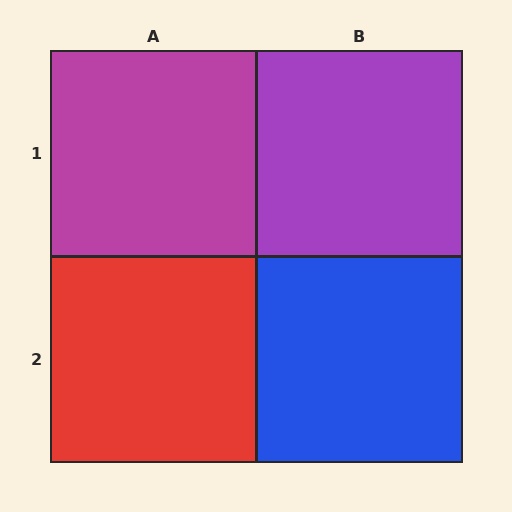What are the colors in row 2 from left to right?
Red, blue.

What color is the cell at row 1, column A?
Magenta.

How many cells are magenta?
1 cell is magenta.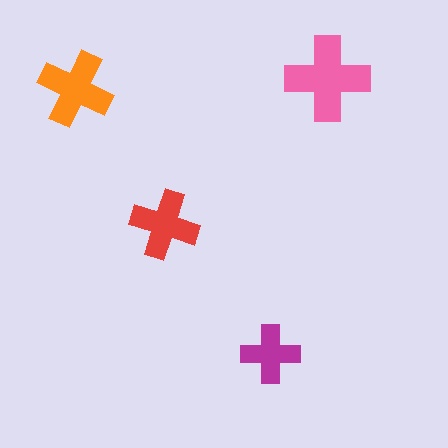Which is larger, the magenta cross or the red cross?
The red one.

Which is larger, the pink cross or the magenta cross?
The pink one.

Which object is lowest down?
The magenta cross is bottommost.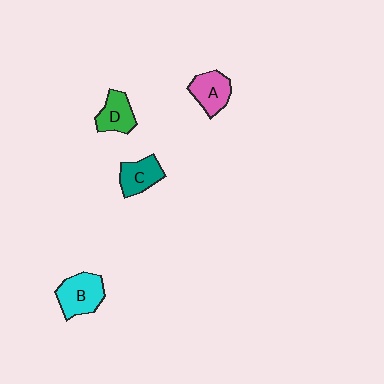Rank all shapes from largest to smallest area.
From largest to smallest: B (cyan), A (pink), C (teal), D (green).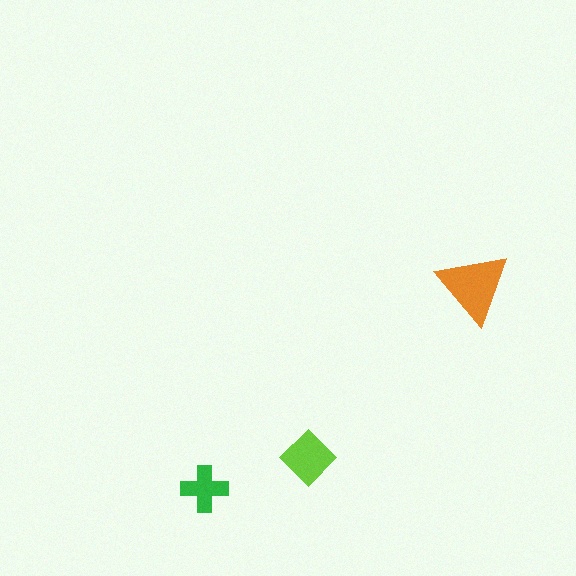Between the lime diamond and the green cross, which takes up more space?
The lime diamond.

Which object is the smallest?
The green cross.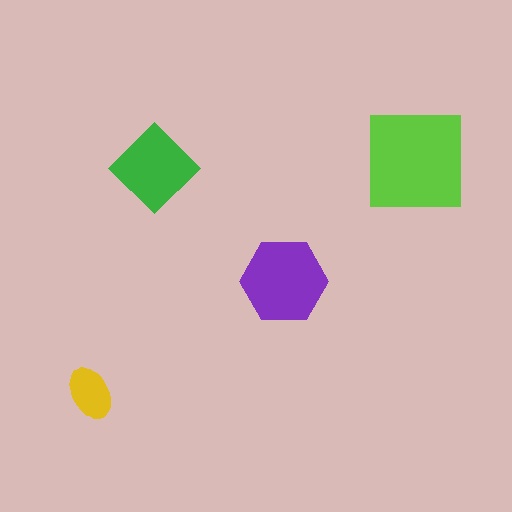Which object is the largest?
The lime square.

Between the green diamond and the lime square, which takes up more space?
The lime square.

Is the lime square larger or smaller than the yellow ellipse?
Larger.